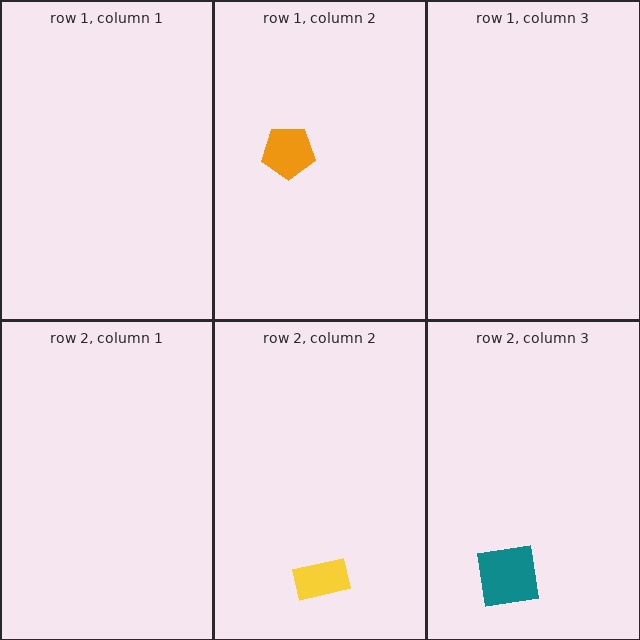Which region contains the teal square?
The row 2, column 3 region.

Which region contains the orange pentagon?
The row 1, column 2 region.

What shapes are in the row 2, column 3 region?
The teal square.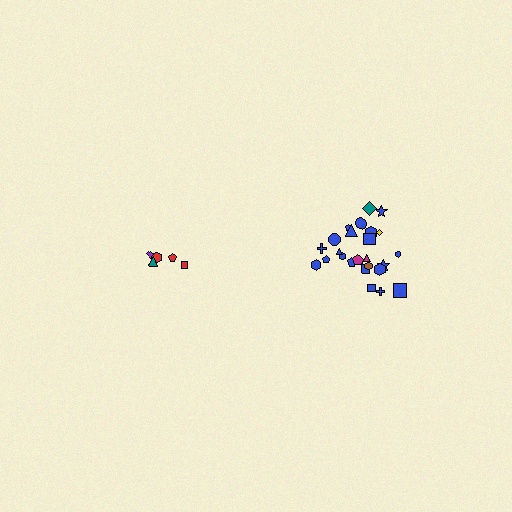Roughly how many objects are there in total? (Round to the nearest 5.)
Roughly 30 objects in total.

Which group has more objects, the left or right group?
The right group.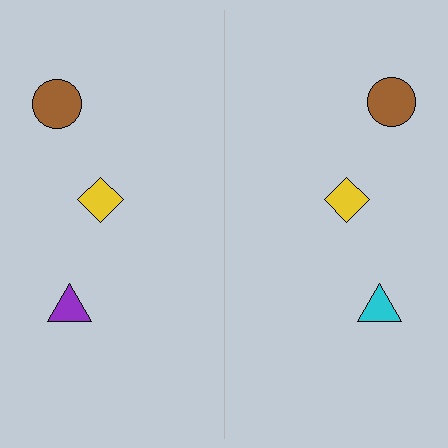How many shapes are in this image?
There are 6 shapes in this image.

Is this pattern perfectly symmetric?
No, the pattern is not perfectly symmetric. The cyan triangle on the right side breaks the symmetry — its mirror counterpart is purple.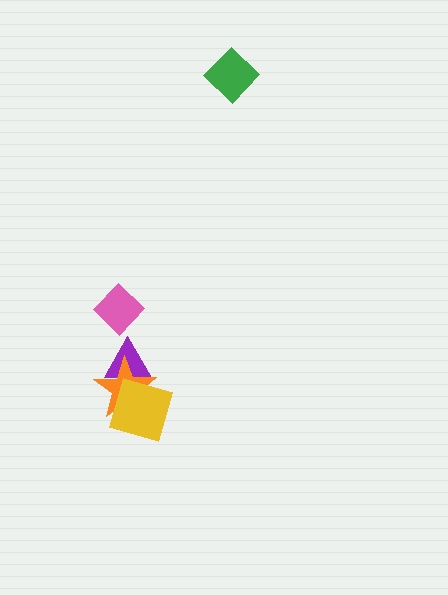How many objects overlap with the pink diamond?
0 objects overlap with the pink diamond.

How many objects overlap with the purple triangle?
1 object overlaps with the purple triangle.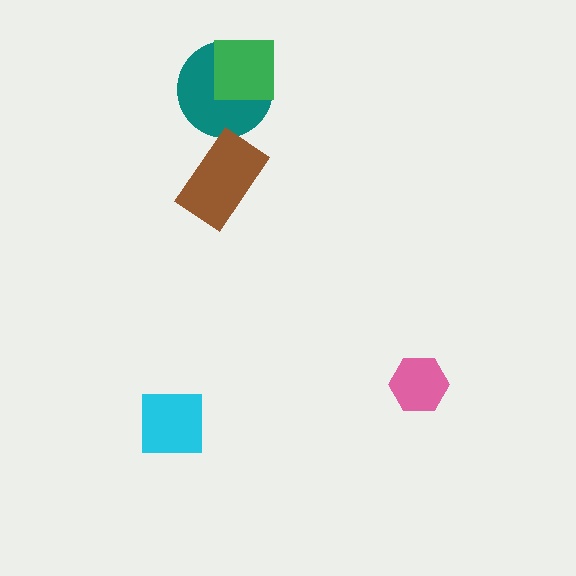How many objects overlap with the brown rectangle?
0 objects overlap with the brown rectangle.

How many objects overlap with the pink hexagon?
0 objects overlap with the pink hexagon.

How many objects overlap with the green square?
1 object overlaps with the green square.